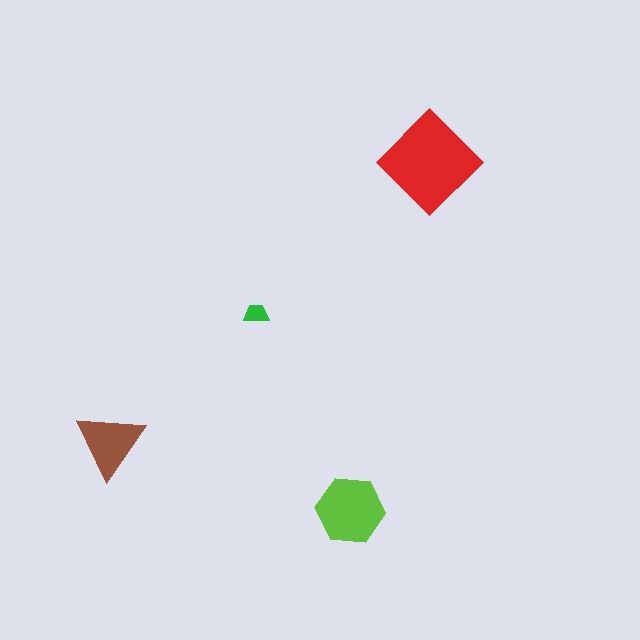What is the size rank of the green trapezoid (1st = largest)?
4th.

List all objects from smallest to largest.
The green trapezoid, the brown triangle, the lime hexagon, the red diamond.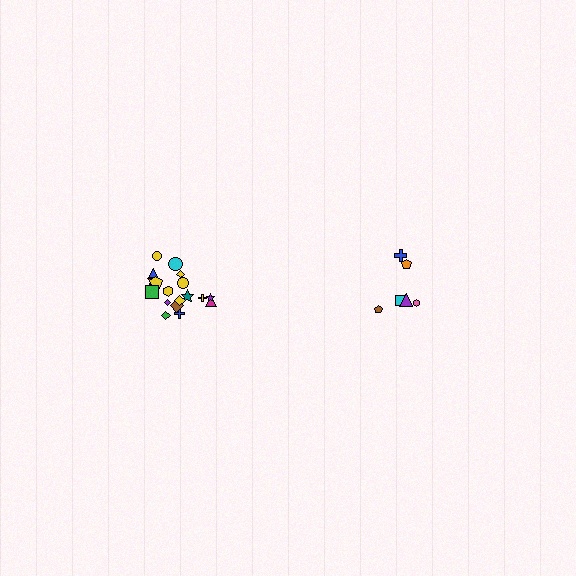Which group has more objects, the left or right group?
The left group.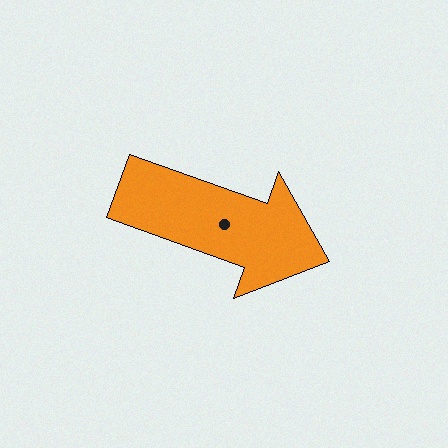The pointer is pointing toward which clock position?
Roughly 4 o'clock.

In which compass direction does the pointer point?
East.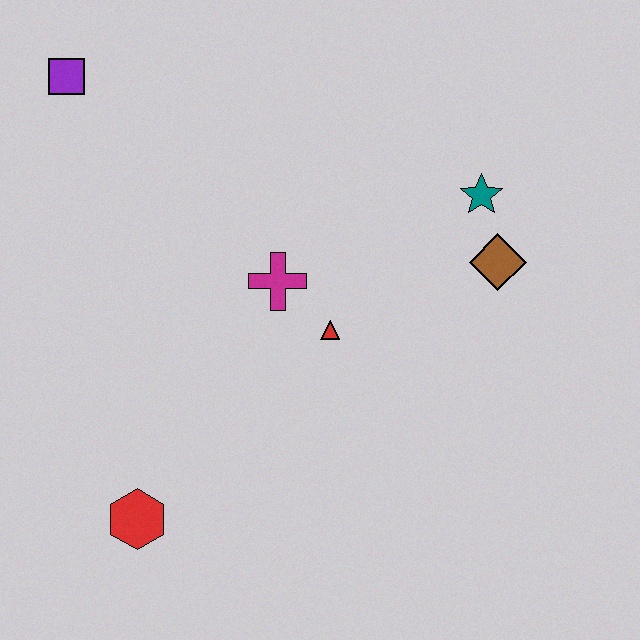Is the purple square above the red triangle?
Yes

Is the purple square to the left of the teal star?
Yes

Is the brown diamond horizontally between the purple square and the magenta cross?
No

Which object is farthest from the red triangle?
The purple square is farthest from the red triangle.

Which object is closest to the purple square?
The magenta cross is closest to the purple square.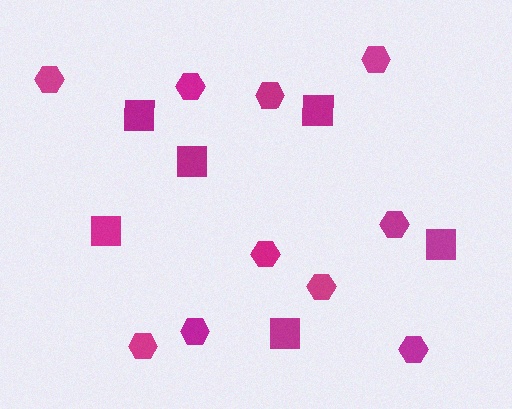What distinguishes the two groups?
There are 2 groups: one group of squares (6) and one group of hexagons (10).